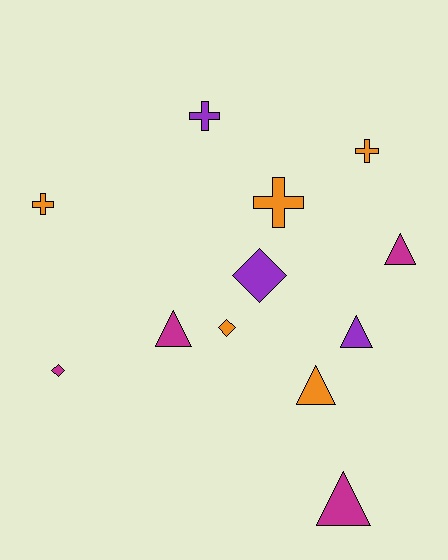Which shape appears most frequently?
Triangle, with 5 objects.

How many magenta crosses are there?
There are no magenta crosses.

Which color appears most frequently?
Orange, with 5 objects.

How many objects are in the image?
There are 12 objects.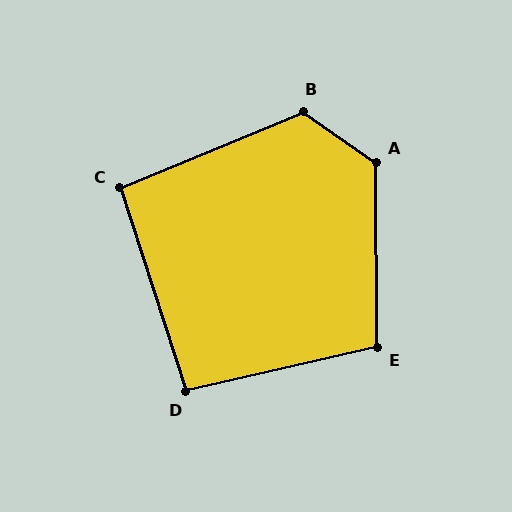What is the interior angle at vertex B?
Approximately 122 degrees (obtuse).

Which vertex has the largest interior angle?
A, at approximately 126 degrees.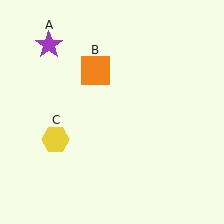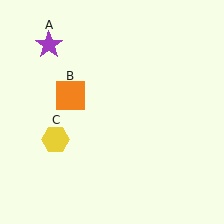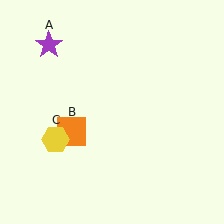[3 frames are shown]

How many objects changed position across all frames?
1 object changed position: orange square (object B).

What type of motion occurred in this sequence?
The orange square (object B) rotated counterclockwise around the center of the scene.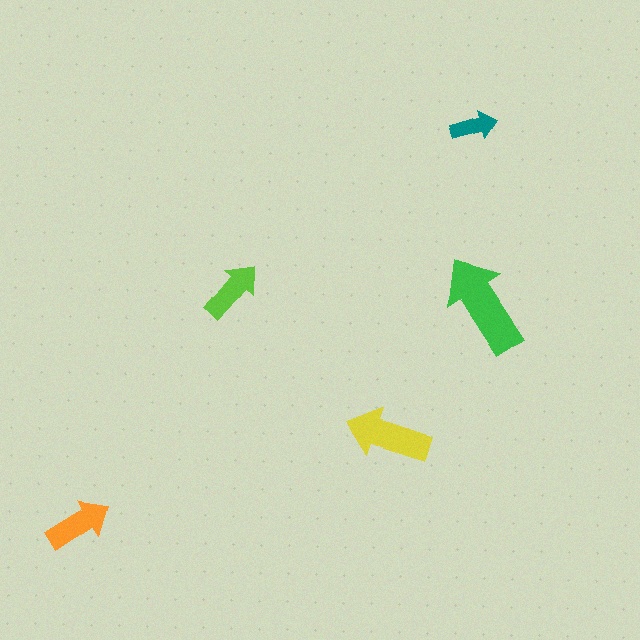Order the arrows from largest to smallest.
the green one, the yellow one, the orange one, the lime one, the teal one.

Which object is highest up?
The teal arrow is topmost.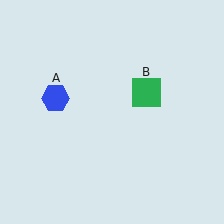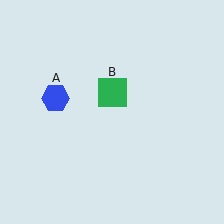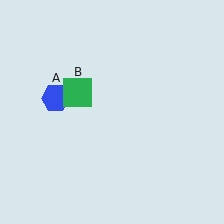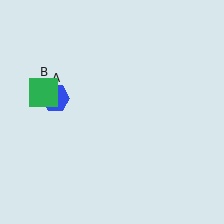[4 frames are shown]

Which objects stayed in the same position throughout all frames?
Blue hexagon (object A) remained stationary.